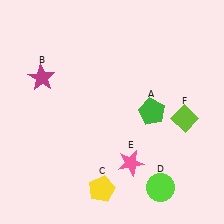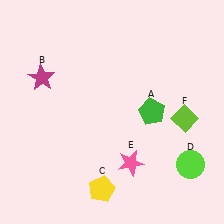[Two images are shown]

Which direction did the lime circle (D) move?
The lime circle (D) moved right.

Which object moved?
The lime circle (D) moved right.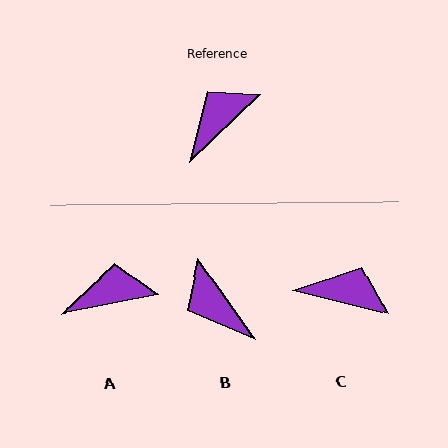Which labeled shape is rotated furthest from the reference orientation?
B, about 81 degrees away.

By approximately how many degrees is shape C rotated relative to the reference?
Approximately 58 degrees clockwise.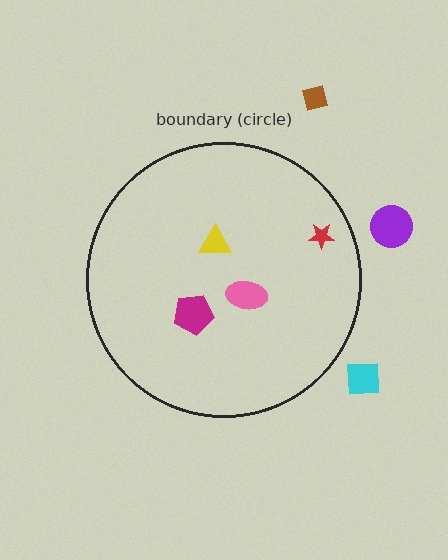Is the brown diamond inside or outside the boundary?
Outside.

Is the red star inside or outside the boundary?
Inside.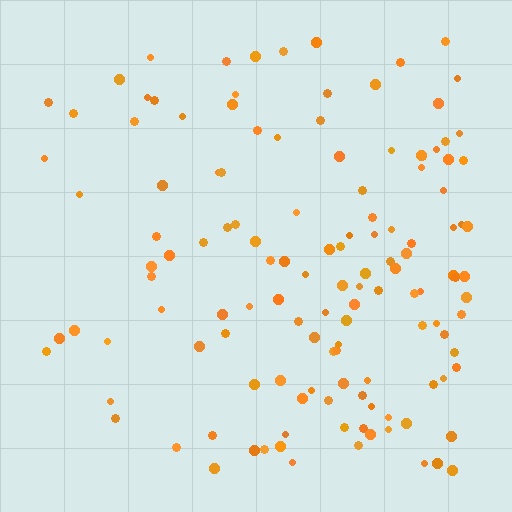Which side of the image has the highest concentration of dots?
The right.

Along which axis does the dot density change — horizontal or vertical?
Horizontal.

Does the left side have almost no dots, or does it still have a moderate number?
Still a moderate number, just noticeably fewer than the right.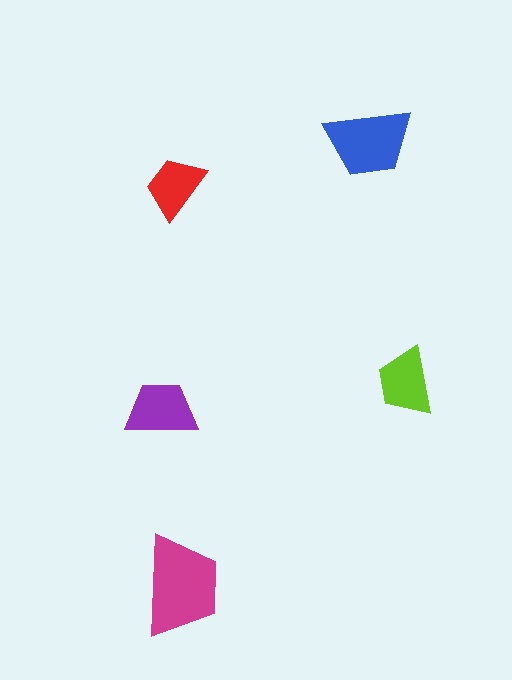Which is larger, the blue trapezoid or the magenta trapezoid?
The magenta one.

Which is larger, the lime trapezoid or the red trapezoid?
The lime one.